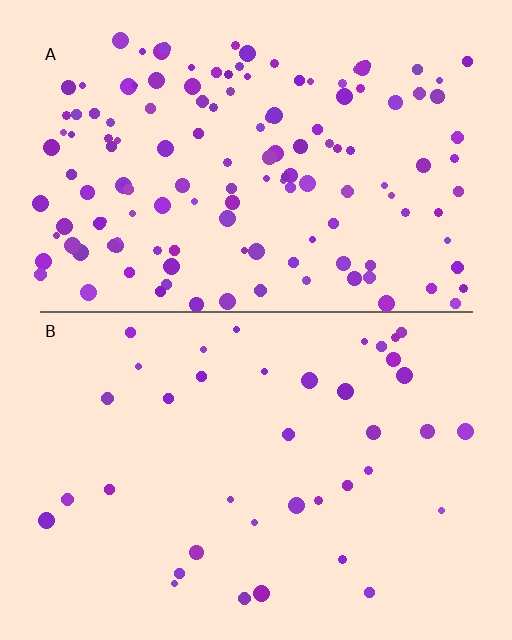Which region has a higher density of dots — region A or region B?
A (the top).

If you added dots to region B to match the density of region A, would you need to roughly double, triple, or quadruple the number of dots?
Approximately quadruple.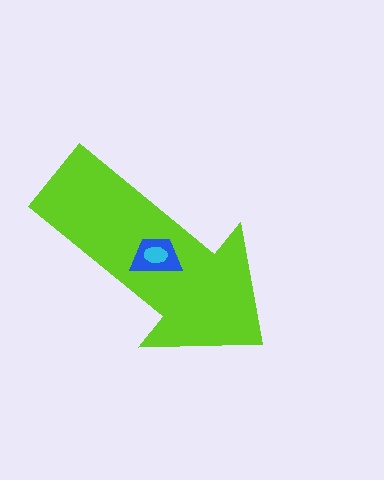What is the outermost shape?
The lime arrow.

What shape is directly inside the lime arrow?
The blue trapezoid.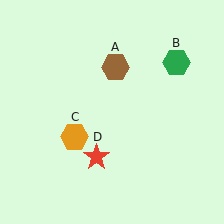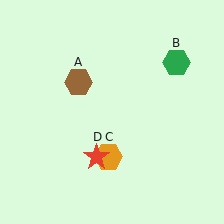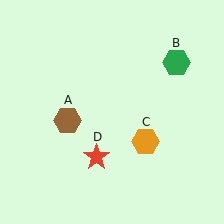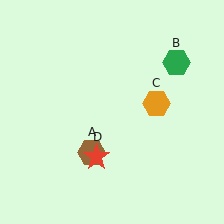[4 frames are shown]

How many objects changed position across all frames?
2 objects changed position: brown hexagon (object A), orange hexagon (object C).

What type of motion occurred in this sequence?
The brown hexagon (object A), orange hexagon (object C) rotated counterclockwise around the center of the scene.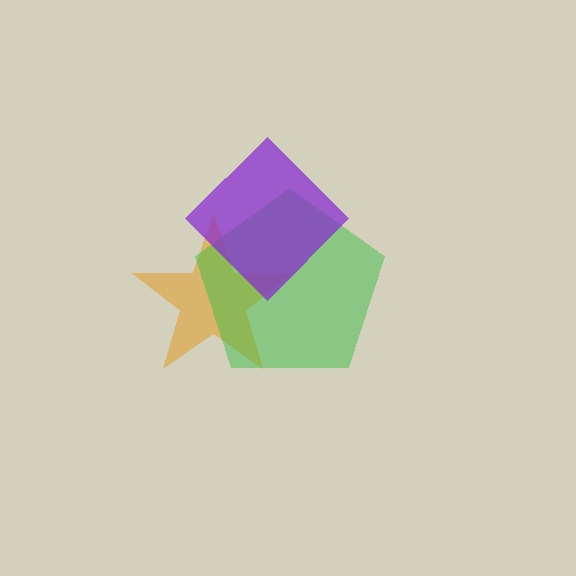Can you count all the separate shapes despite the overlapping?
Yes, there are 3 separate shapes.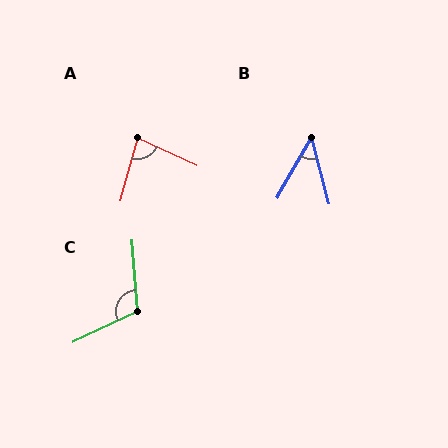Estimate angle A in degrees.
Approximately 80 degrees.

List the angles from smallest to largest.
B (44°), A (80°), C (111°).